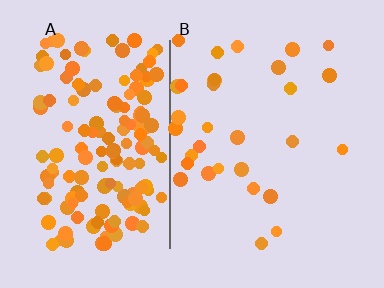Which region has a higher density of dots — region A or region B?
A (the left).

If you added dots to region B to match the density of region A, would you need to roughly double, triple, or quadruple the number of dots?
Approximately quadruple.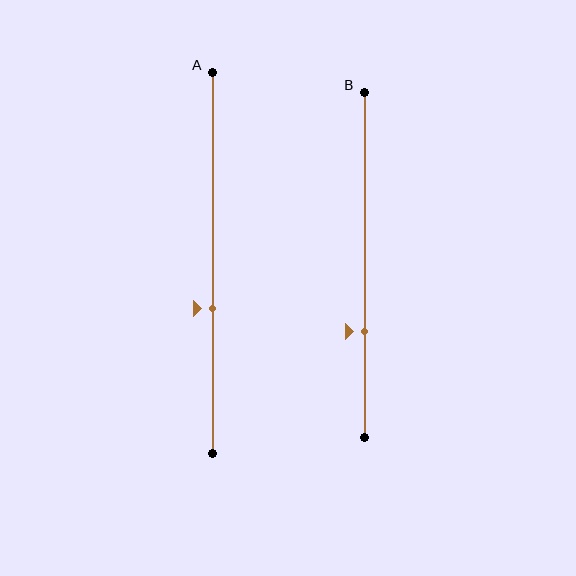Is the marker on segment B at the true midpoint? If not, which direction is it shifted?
No, the marker on segment B is shifted downward by about 19% of the segment length.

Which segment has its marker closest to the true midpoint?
Segment A has its marker closest to the true midpoint.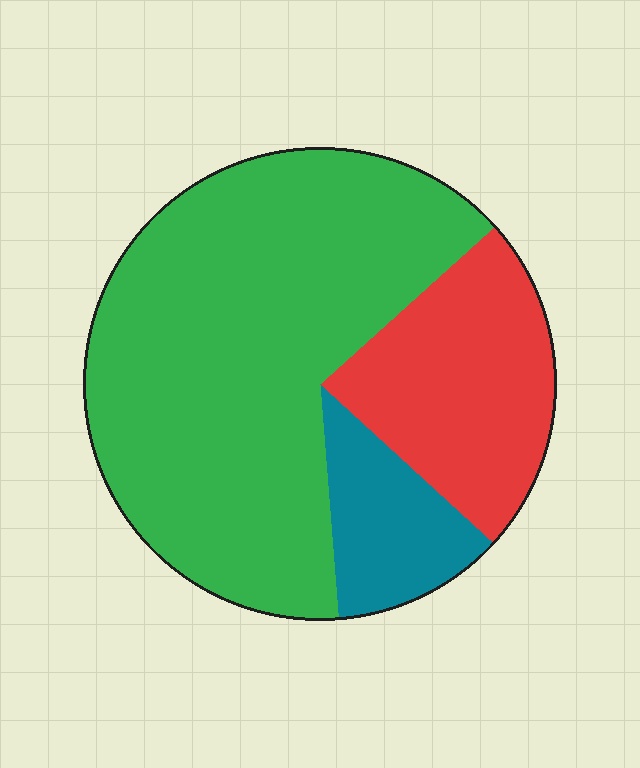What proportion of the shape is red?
Red covers roughly 25% of the shape.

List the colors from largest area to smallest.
From largest to smallest: green, red, teal.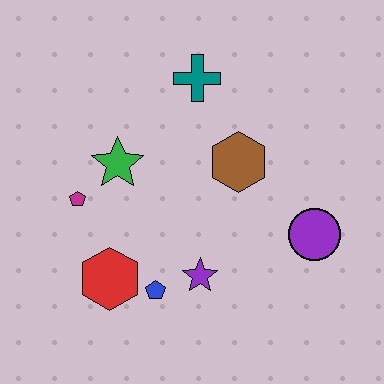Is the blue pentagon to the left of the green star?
No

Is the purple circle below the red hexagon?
No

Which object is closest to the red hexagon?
The blue pentagon is closest to the red hexagon.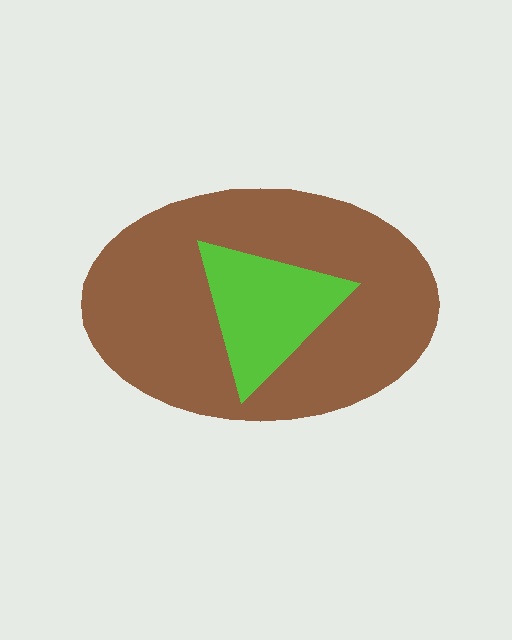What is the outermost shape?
The brown ellipse.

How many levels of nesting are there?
2.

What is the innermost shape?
The lime triangle.